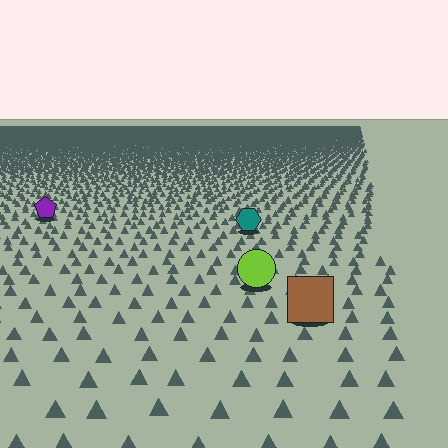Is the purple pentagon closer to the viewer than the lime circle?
No. The lime circle is closer — you can tell from the texture gradient: the ground texture is coarser near it.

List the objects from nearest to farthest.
From nearest to farthest: the brown square, the lime circle, the teal hexagon, the purple pentagon.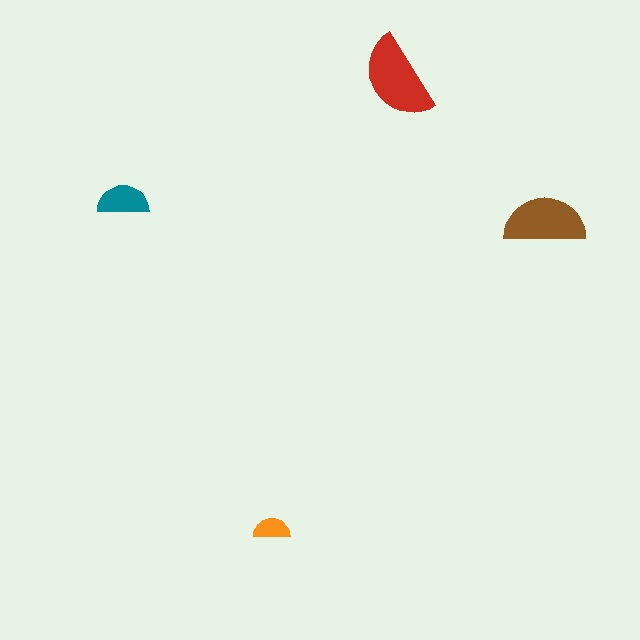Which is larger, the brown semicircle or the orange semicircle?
The brown one.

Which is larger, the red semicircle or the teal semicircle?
The red one.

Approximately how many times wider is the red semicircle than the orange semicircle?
About 2.5 times wider.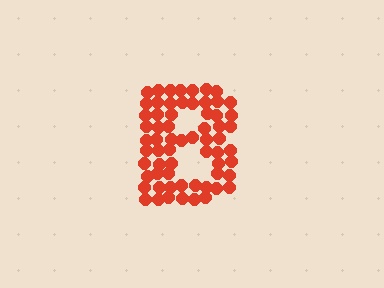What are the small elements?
The small elements are circles.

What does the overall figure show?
The overall figure shows the letter B.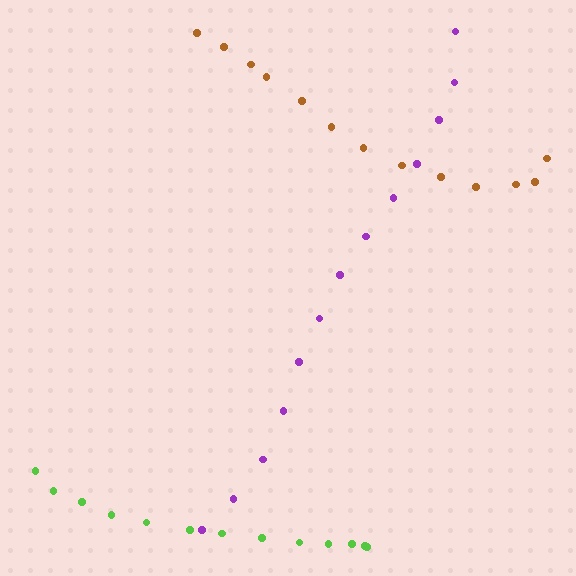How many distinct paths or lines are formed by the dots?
There are 3 distinct paths.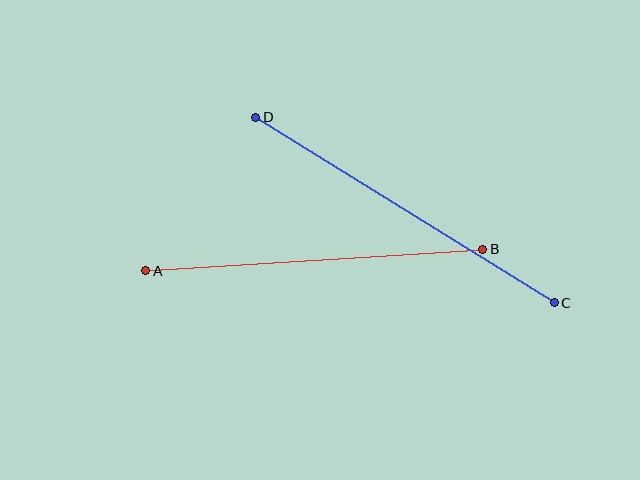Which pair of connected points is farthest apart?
Points C and D are farthest apart.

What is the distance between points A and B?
The distance is approximately 338 pixels.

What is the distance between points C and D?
The distance is approximately 351 pixels.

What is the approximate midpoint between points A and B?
The midpoint is at approximately (314, 260) pixels.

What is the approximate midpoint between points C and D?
The midpoint is at approximately (405, 210) pixels.